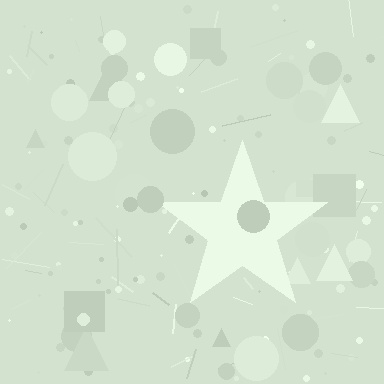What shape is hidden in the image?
A star is hidden in the image.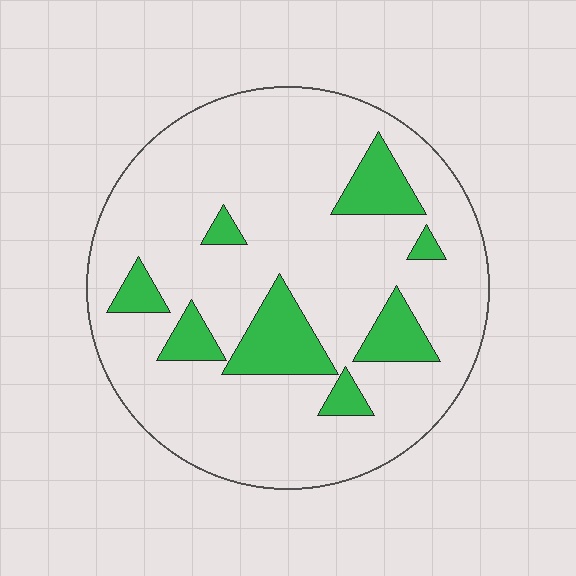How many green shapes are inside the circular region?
8.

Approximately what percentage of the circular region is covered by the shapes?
Approximately 15%.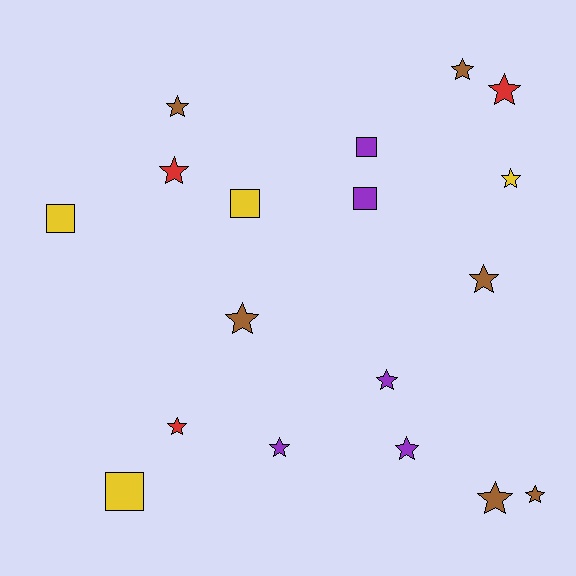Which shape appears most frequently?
Star, with 13 objects.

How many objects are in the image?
There are 18 objects.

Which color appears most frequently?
Brown, with 6 objects.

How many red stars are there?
There are 3 red stars.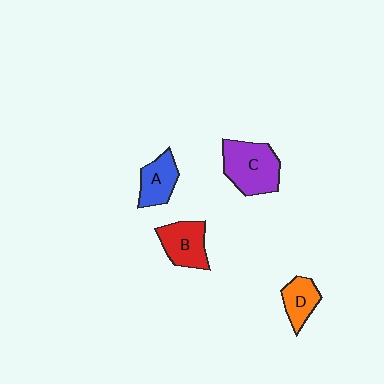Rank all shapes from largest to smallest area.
From largest to smallest: C (purple), B (red), A (blue), D (orange).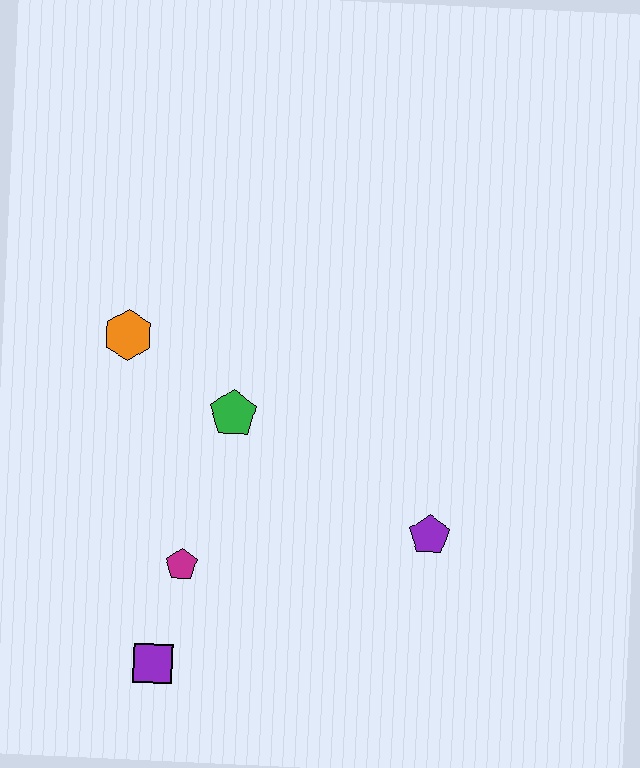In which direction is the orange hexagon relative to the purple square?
The orange hexagon is above the purple square.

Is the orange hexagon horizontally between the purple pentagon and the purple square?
No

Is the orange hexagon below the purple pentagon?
No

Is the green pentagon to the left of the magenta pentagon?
No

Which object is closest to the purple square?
The magenta pentagon is closest to the purple square.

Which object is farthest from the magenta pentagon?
The purple pentagon is farthest from the magenta pentagon.